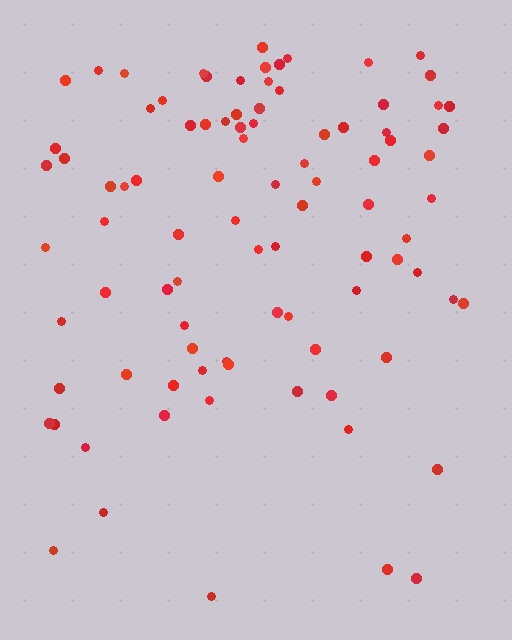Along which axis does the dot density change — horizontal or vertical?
Vertical.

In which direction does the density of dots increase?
From bottom to top, with the top side densest.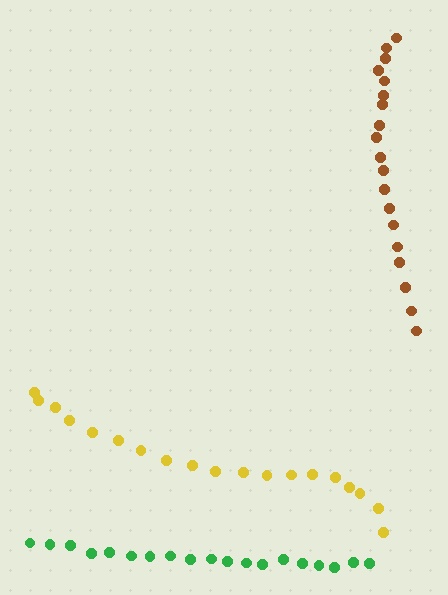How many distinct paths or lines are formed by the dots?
There are 3 distinct paths.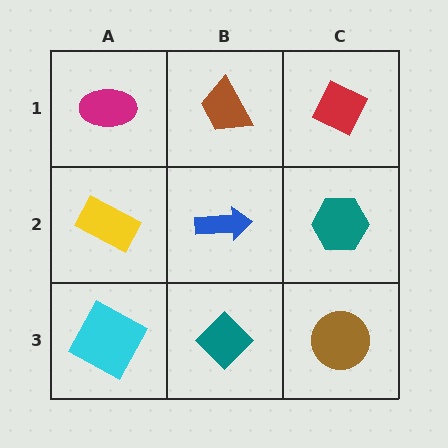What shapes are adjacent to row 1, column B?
A blue arrow (row 2, column B), a magenta ellipse (row 1, column A), a red diamond (row 1, column C).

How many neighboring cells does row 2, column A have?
3.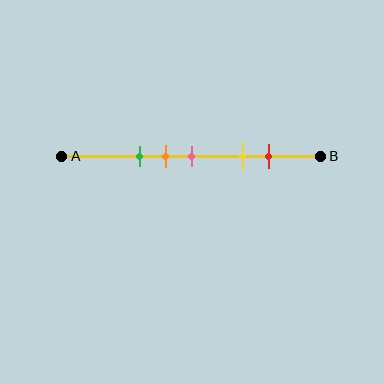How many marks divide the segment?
There are 5 marks dividing the segment.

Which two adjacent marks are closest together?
The orange and pink marks are the closest adjacent pair.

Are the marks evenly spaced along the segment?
No, the marks are not evenly spaced.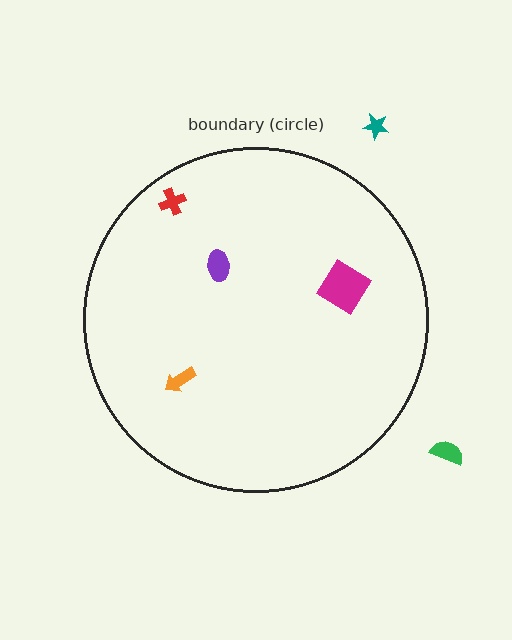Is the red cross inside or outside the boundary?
Inside.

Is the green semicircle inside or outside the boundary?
Outside.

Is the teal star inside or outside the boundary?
Outside.